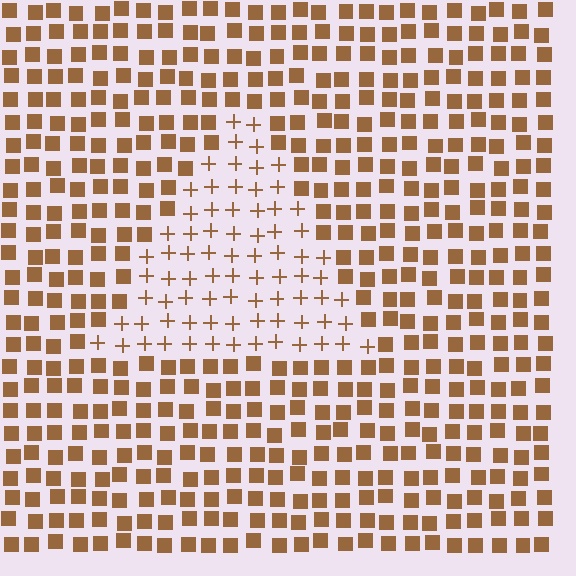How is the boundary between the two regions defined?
The boundary is defined by a change in element shape: plus signs inside vs. squares outside. All elements share the same color and spacing.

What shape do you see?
I see a triangle.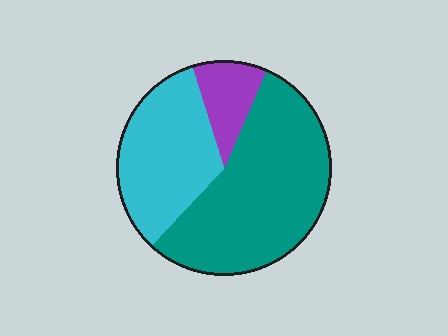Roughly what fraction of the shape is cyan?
Cyan takes up about one third (1/3) of the shape.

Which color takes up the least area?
Purple, at roughly 10%.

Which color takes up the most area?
Teal, at roughly 55%.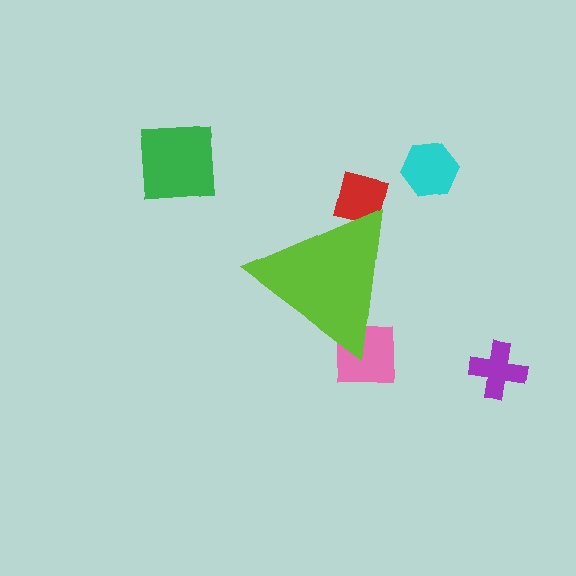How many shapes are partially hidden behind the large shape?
2 shapes are partially hidden.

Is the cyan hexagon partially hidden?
No, the cyan hexagon is fully visible.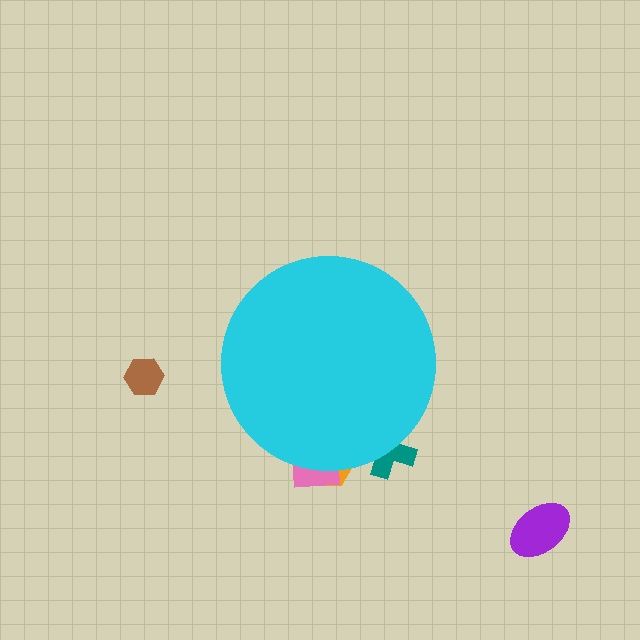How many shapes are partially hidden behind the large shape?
3 shapes are partially hidden.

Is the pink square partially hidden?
Yes, the pink square is partially hidden behind the cyan circle.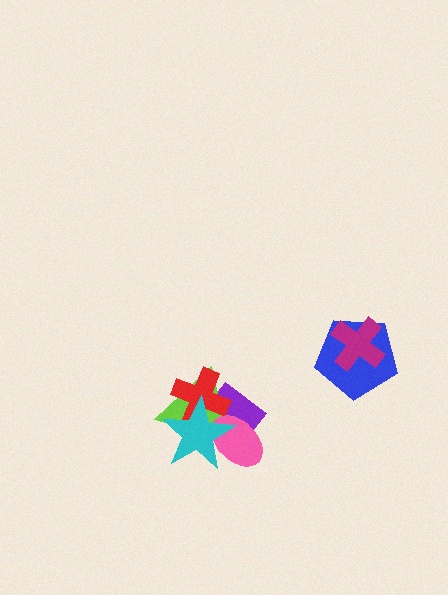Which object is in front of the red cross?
The cyan star is in front of the red cross.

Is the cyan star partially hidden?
No, no other shape covers it.